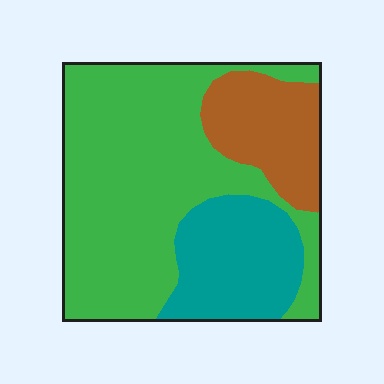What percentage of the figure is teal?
Teal takes up about one fifth (1/5) of the figure.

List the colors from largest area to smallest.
From largest to smallest: green, teal, brown.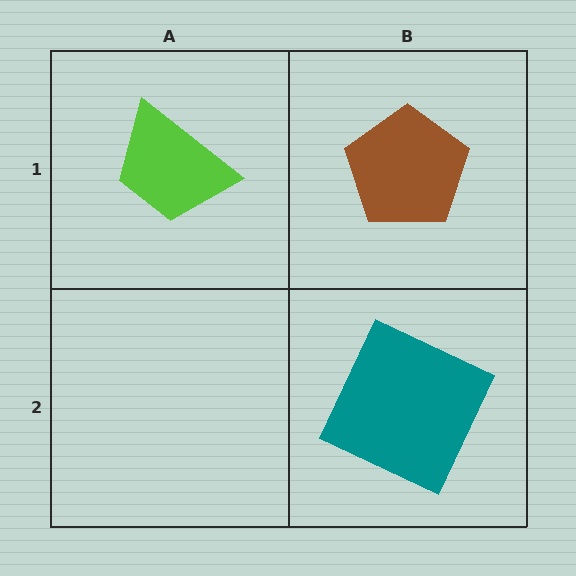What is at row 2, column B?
A teal square.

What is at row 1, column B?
A brown pentagon.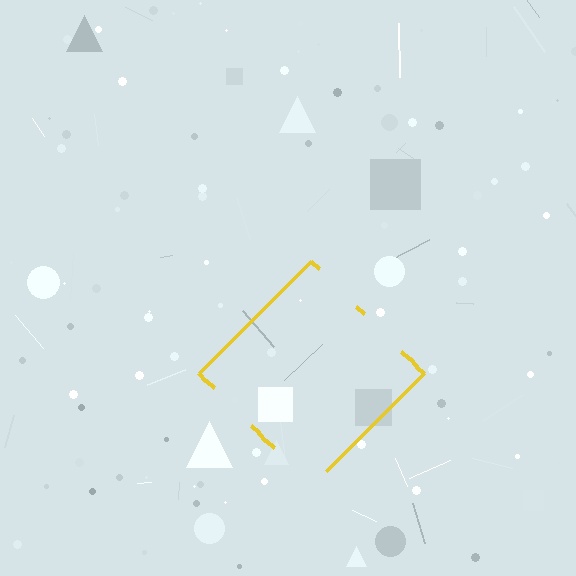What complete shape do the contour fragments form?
The contour fragments form a diamond.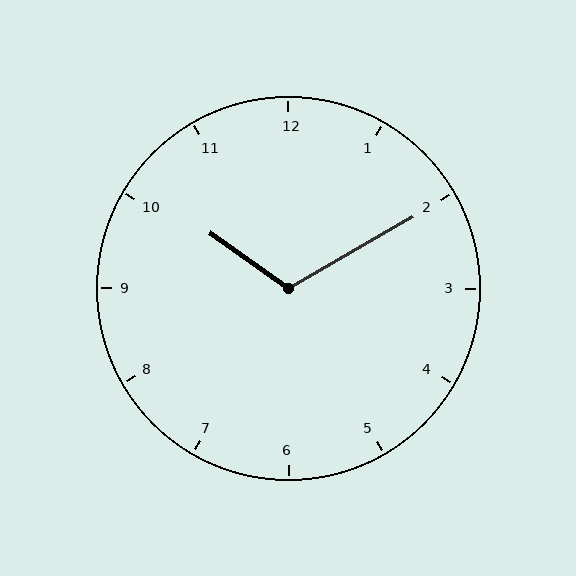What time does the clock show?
10:10.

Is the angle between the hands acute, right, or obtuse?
It is obtuse.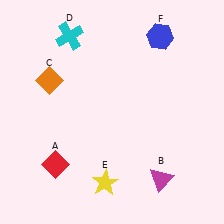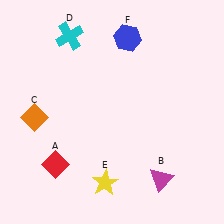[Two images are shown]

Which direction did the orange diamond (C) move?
The orange diamond (C) moved down.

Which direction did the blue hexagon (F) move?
The blue hexagon (F) moved left.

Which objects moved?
The objects that moved are: the orange diamond (C), the blue hexagon (F).